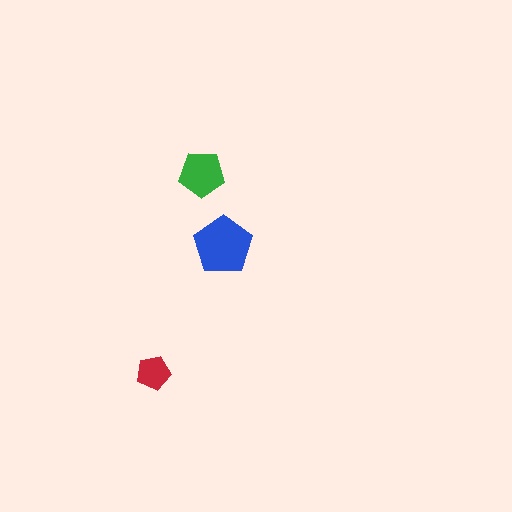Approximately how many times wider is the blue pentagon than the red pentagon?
About 1.5 times wider.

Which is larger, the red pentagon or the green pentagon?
The green one.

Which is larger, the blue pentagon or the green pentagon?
The blue one.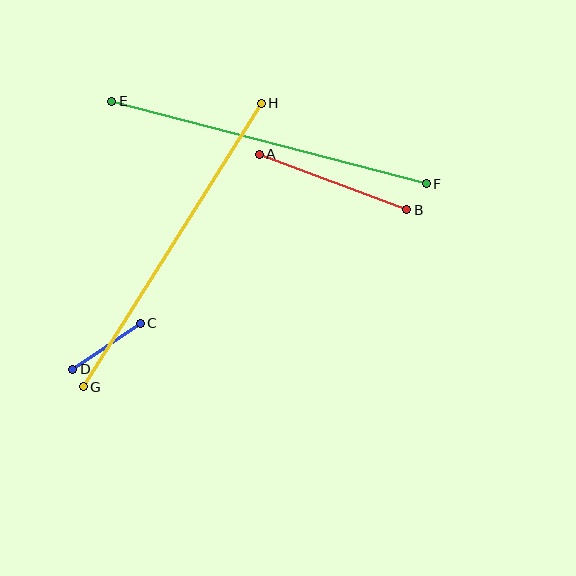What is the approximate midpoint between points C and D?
The midpoint is at approximately (106, 346) pixels.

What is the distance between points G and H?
The distance is approximately 335 pixels.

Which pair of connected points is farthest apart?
Points G and H are farthest apart.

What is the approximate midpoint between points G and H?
The midpoint is at approximately (172, 245) pixels.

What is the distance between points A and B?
The distance is approximately 158 pixels.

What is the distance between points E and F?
The distance is approximately 326 pixels.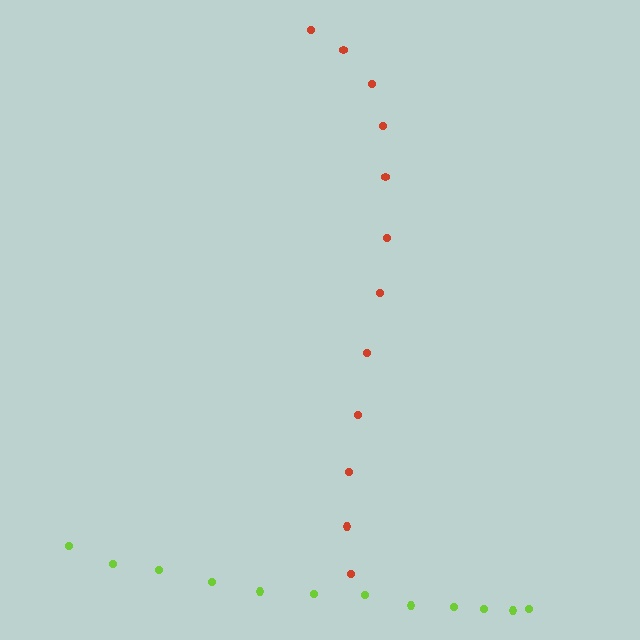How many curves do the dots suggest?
There are 2 distinct paths.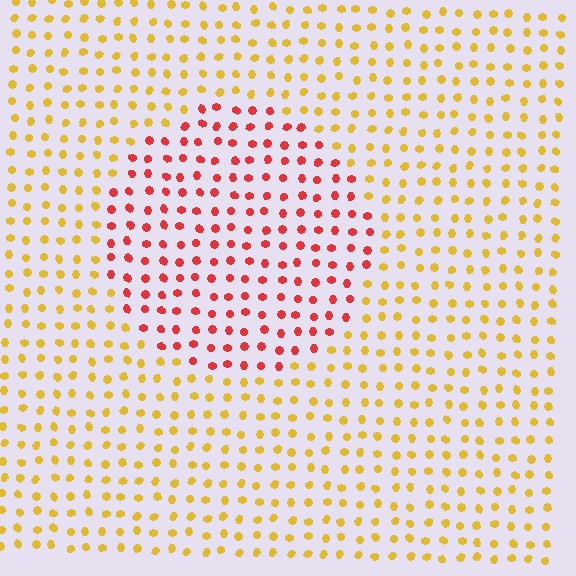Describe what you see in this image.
The image is filled with small yellow elements in a uniform arrangement. A circle-shaped region is visible where the elements are tinted to a slightly different hue, forming a subtle color boundary.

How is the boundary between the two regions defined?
The boundary is defined purely by a slight shift in hue (about 51 degrees). Spacing, size, and orientation are identical on both sides.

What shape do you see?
I see a circle.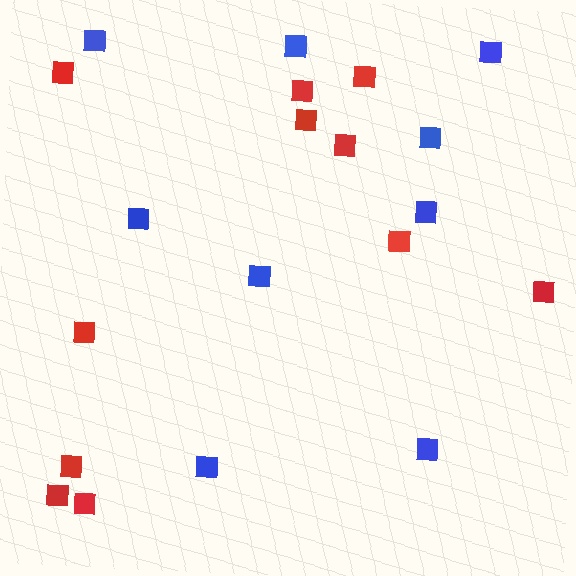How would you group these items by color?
There are 2 groups: one group of red squares (11) and one group of blue squares (9).